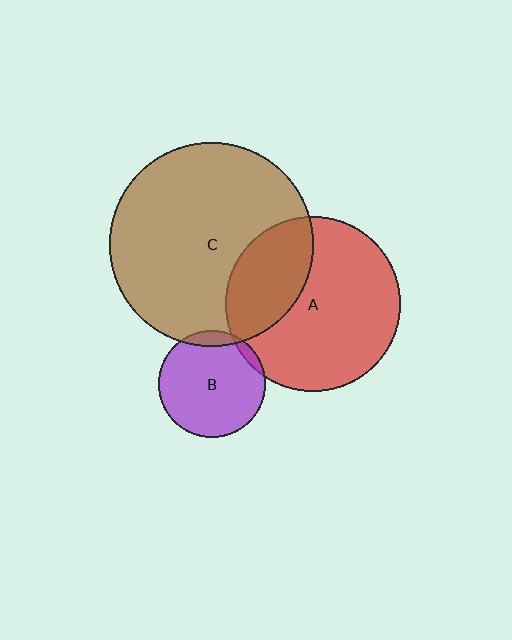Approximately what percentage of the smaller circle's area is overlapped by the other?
Approximately 30%.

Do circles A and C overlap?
Yes.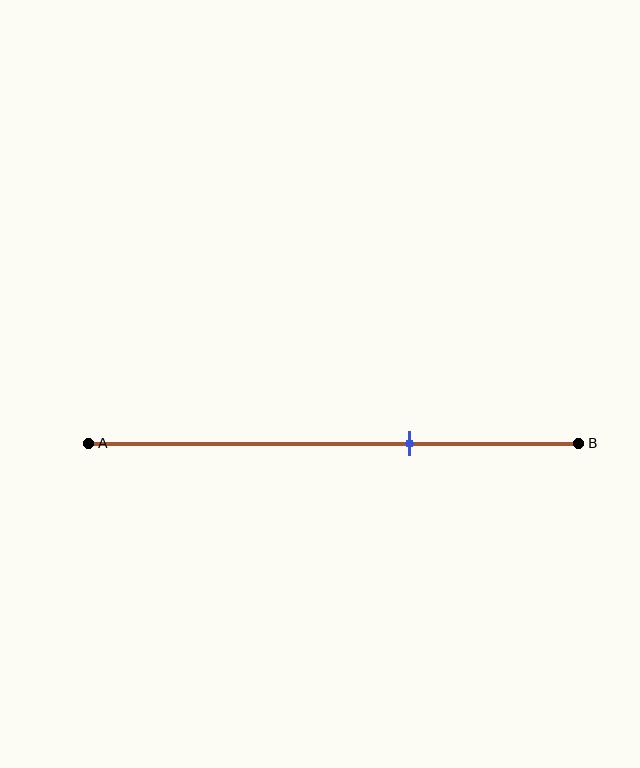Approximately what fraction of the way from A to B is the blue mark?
The blue mark is approximately 65% of the way from A to B.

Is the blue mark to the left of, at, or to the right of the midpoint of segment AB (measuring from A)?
The blue mark is to the right of the midpoint of segment AB.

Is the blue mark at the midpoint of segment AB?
No, the mark is at about 65% from A, not at the 50% midpoint.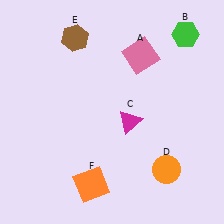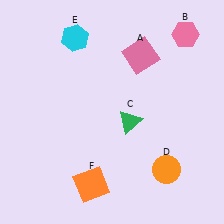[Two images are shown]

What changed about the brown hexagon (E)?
In Image 1, E is brown. In Image 2, it changed to cyan.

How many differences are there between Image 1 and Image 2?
There are 3 differences between the two images.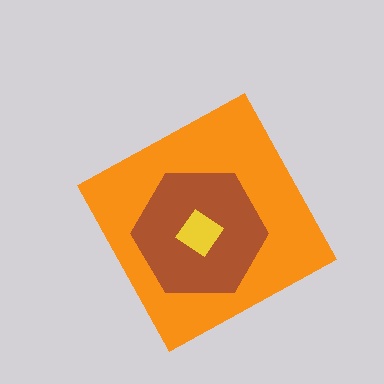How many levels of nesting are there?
3.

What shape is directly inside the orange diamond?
The brown hexagon.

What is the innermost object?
The yellow diamond.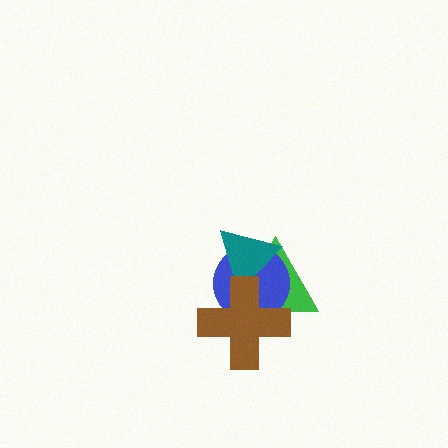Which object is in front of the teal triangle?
The brown cross is in front of the teal triangle.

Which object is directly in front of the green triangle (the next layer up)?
The blue circle is directly in front of the green triangle.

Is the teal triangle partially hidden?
Yes, it is partially covered by another shape.